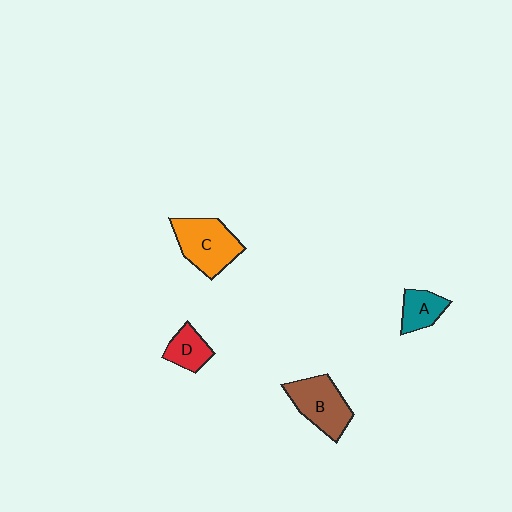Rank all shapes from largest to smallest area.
From largest to smallest: C (orange), B (brown), A (teal), D (red).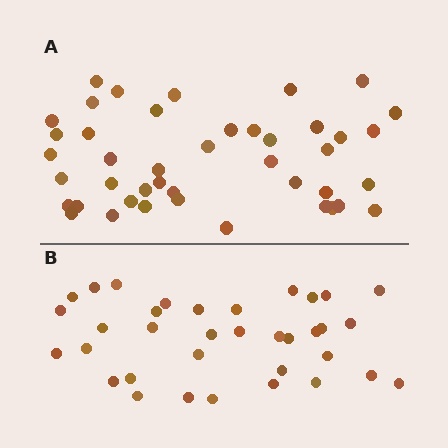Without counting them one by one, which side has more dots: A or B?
Region A (the top region) has more dots.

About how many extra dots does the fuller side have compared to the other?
Region A has roughly 8 or so more dots than region B.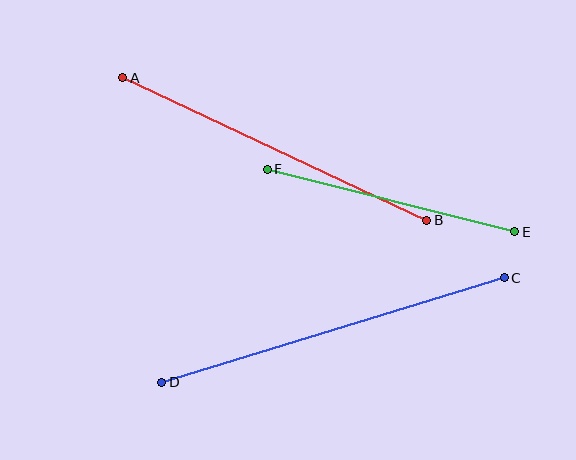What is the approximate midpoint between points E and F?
The midpoint is at approximately (391, 200) pixels.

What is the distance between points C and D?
The distance is approximately 358 pixels.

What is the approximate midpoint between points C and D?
The midpoint is at approximately (333, 330) pixels.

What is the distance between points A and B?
The distance is approximately 336 pixels.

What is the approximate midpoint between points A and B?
The midpoint is at approximately (275, 149) pixels.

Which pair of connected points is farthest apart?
Points C and D are farthest apart.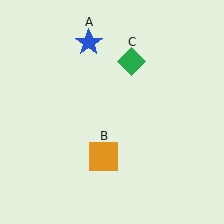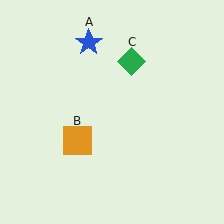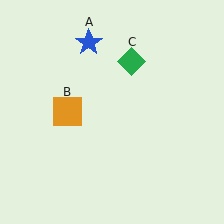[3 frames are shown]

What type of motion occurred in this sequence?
The orange square (object B) rotated clockwise around the center of the scene.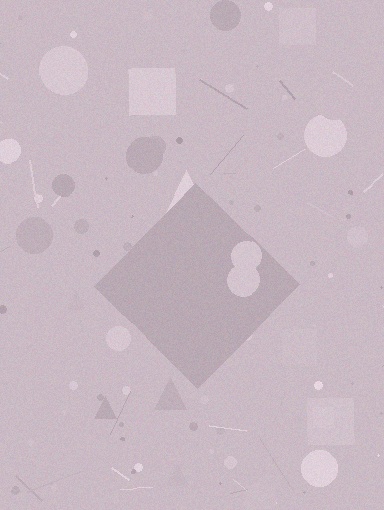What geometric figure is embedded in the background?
A diamond is embedded in the background.